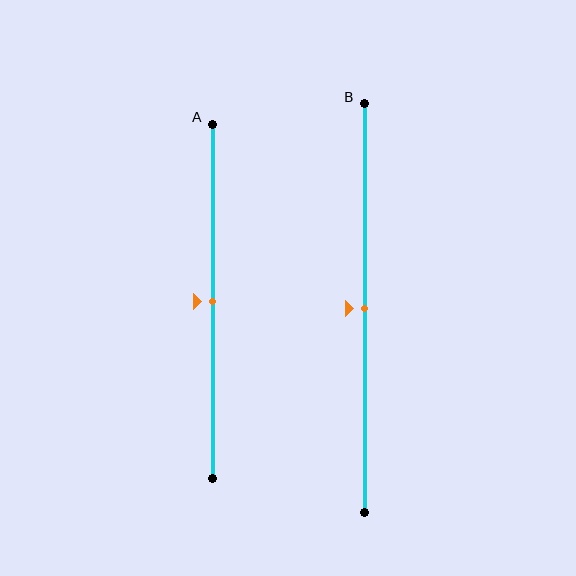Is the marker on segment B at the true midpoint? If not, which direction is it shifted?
Yes, the marker on segment B is at the true midpoint.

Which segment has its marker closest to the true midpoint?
Segment A has its marker closest to the true midpoint.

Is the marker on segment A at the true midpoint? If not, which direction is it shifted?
Yes, the marker on segment A is at the true midpoint.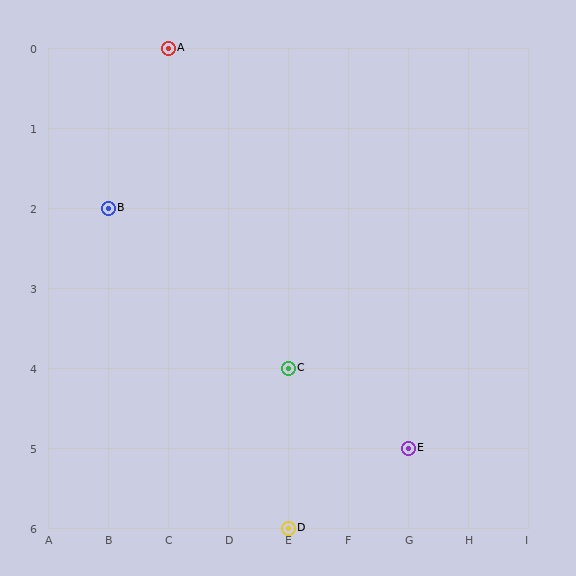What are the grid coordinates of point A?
Point A is at grid coordinates (C, 0).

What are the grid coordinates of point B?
Point B is at grid coordinates (B, 2).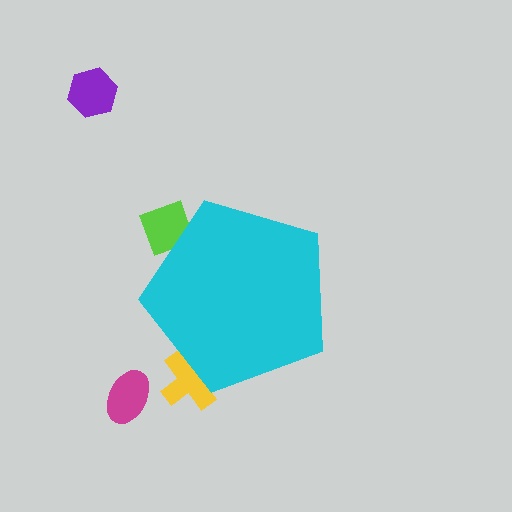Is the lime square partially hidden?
Yes, the lime square is partially hidden behind the cyan pentagon.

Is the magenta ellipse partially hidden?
No, the magenta ellipse is fully visible.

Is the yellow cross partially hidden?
Yes, the yellow cross is partially hidden behind the cyan pentagon.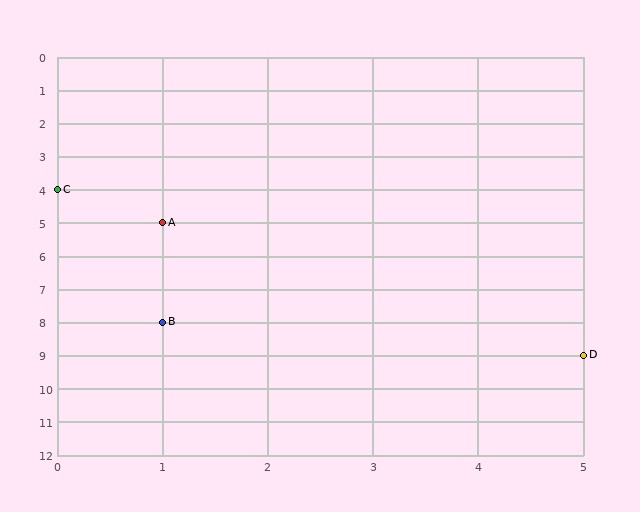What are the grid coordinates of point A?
Point A is at grid coordinates (1, 5).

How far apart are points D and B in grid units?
Points D and B are 4 columns and 1 row apart (about 4.1 grid units diagonally).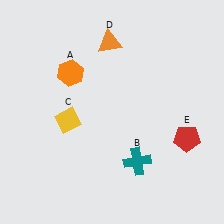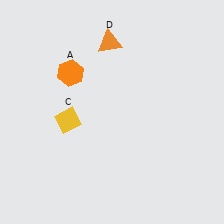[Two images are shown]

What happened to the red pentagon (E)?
The red pentagon (E) was removed in Image 2. It was in the bottom-right area of Image 1.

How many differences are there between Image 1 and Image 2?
There are 2 differences between the two images.